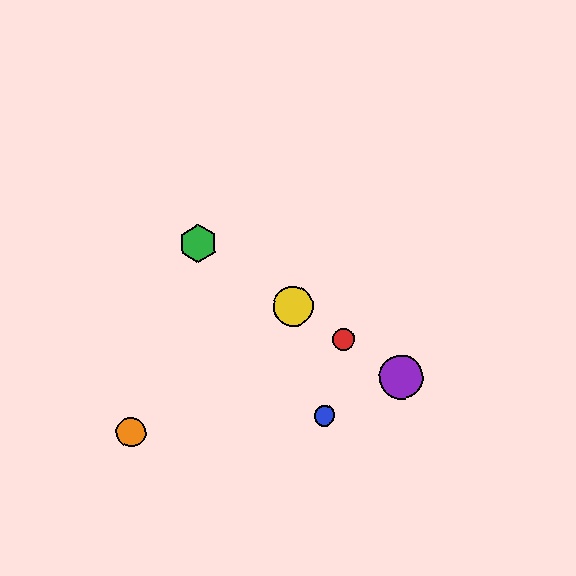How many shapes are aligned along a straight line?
4 shapes (the red circle, the green hexagon, the yellow circle, the purple circle) are aligned along a straight line.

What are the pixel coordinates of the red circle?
The red circle is at (344, 339).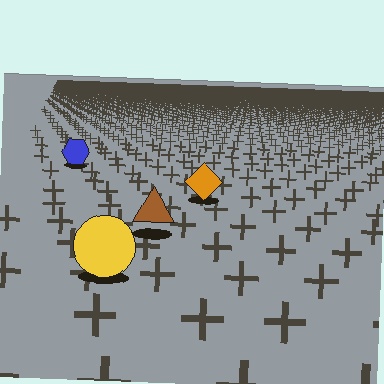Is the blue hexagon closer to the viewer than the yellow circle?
No. The yellow circle is closer — you can tell from the texture gradient: the ground texture is coarser near it.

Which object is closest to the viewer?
The yellow circle is closest. The texture marks near it are larger and more spread out.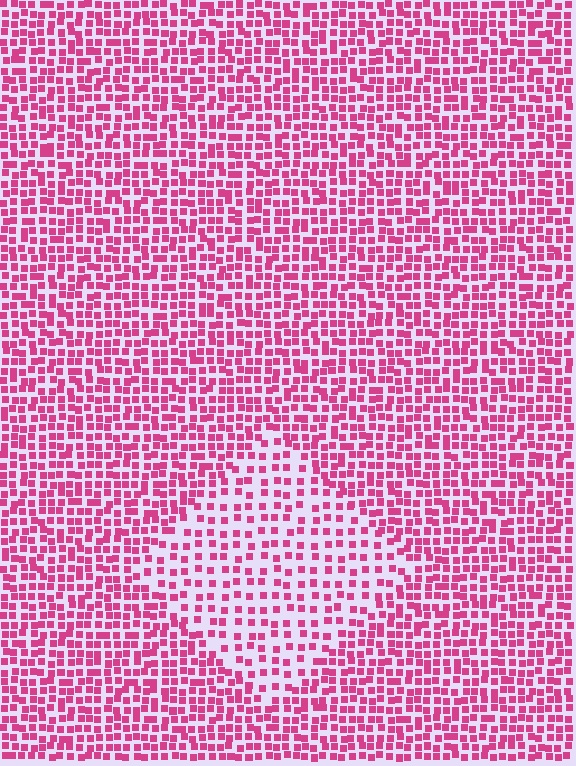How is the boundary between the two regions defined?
The boundary is defined by a change in element density (approximately 1.9x ratio). All elements are the same color, size, and shape.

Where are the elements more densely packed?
The elements are more densely packed outside the diamond boundary.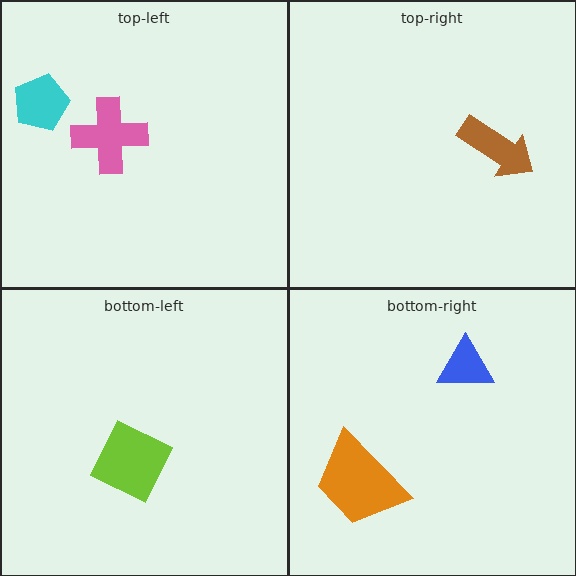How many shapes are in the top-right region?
1.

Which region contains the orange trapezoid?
The bottom-right region.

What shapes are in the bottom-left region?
The lime square.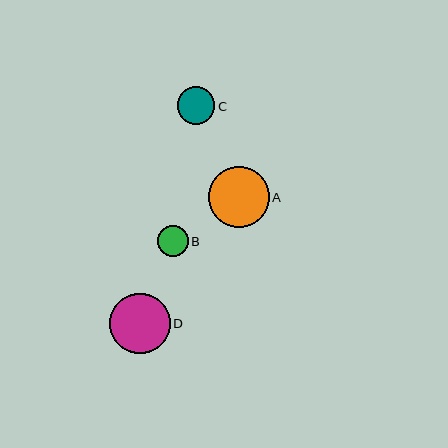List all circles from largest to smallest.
From largest to smallest: A, D, C, B.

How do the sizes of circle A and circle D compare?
Circle A and circle D are approximately the same size.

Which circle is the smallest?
Circle B is the smallest with a size of approximately 31 pixels.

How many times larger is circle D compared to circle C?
Circle D is approximately 1.6 times the size of circle C.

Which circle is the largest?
Circle A is the largest with a size of approximately 61 pixels.